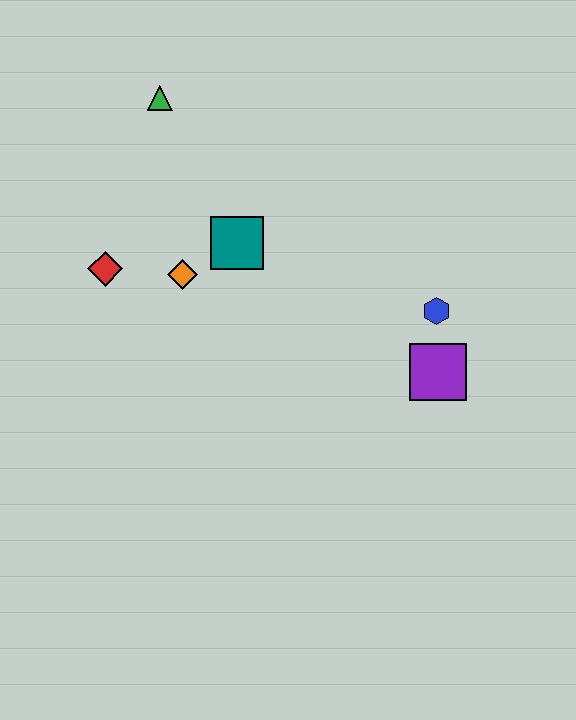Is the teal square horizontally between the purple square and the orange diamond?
Yes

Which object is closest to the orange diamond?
The teal square is closest to the orange diamond.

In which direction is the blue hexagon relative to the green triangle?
The blue hexagon is to the right of the green triangle.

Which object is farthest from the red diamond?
The purple square is farthest from the red diamond.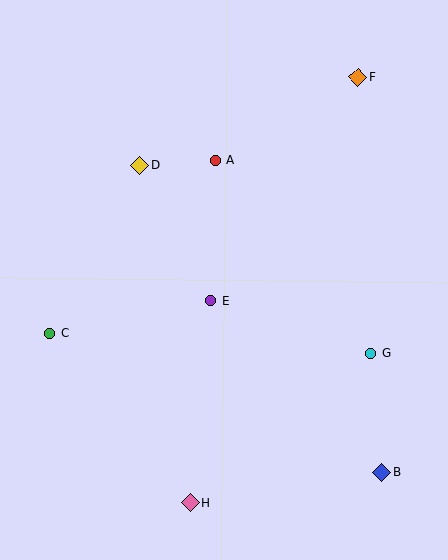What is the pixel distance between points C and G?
The distance between C and G is 321 pixels.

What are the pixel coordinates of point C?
Point C is at (50, 333).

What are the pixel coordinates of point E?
Point E is at (210, 301).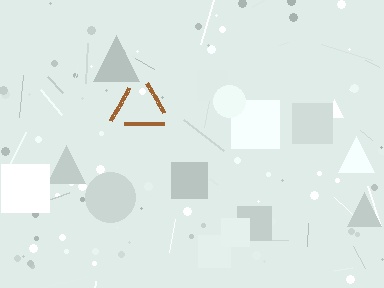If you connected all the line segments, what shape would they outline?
They would outline a triangle.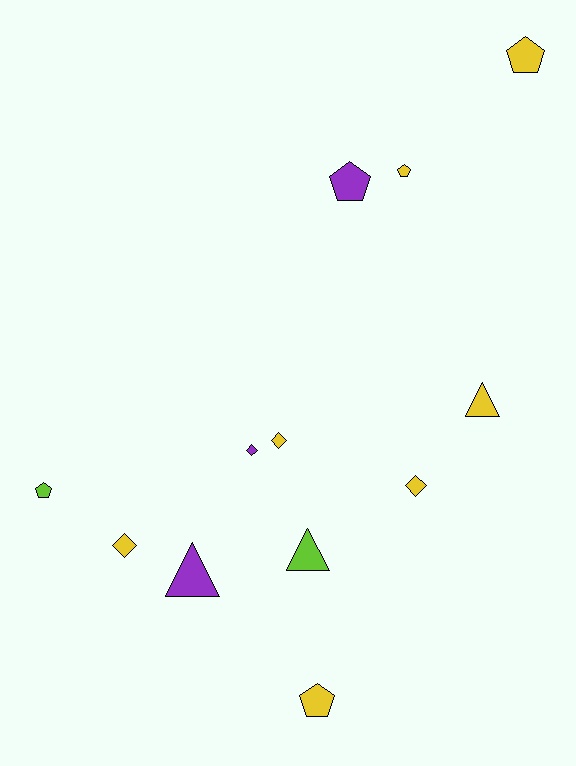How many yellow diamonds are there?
There are 3 yellow diamonds.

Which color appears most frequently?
Yellow, with 7 objects.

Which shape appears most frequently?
Pentagon, with 5 objects.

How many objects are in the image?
There are 12 objects.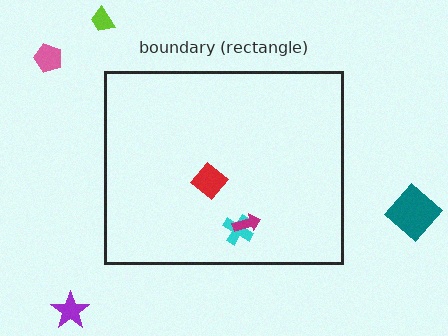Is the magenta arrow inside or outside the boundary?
Inside.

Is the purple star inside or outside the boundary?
Outside.